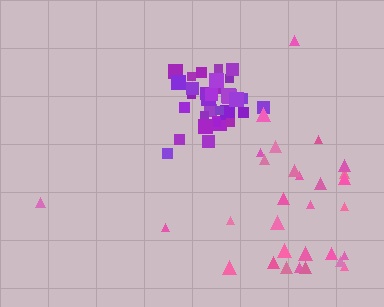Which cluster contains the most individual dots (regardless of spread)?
Purple (33).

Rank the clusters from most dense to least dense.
purple, pink.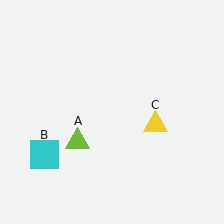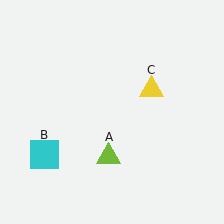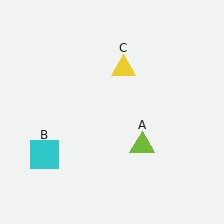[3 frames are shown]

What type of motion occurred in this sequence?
The lime triangle (object A), yellow triangle (object C) rotated counterclockwise around the center of the scene.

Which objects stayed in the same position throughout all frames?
Cyan square (object B) remained stationary.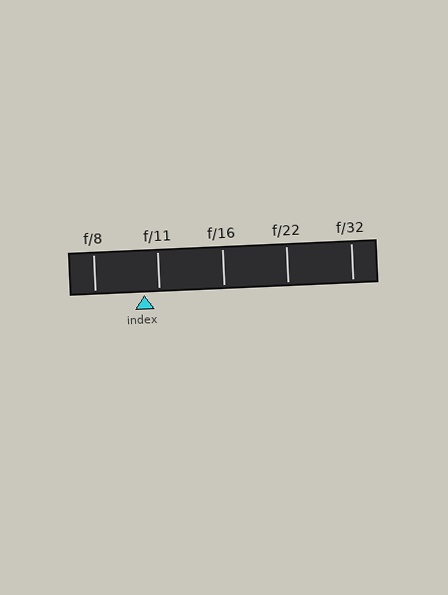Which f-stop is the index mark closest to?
The index mark is closest to f/11.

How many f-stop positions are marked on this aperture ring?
There are 5 f-stop positions marked.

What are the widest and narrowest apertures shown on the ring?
The widest aperture shown is f/8 and the narrowest is f/32.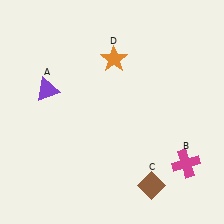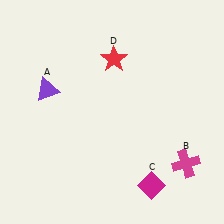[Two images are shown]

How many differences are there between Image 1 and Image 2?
There are 2 differences between the two images.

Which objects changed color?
C changed from brown to magenta. D changed from orange to red.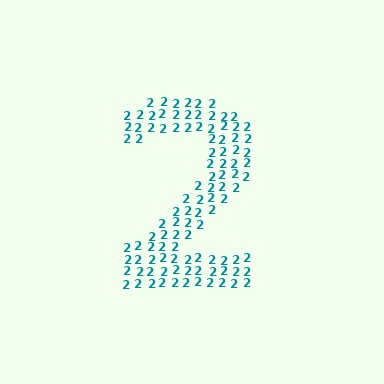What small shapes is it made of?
It is made of small digit 2's.